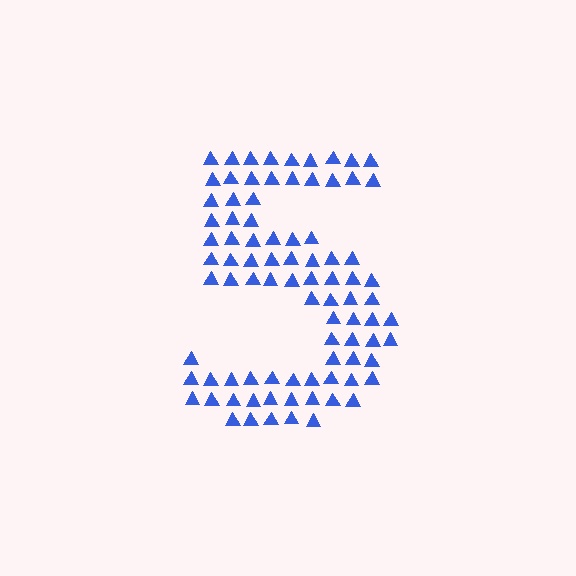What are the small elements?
The small elements are triangles.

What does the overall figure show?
The overall figure shows the digit 5.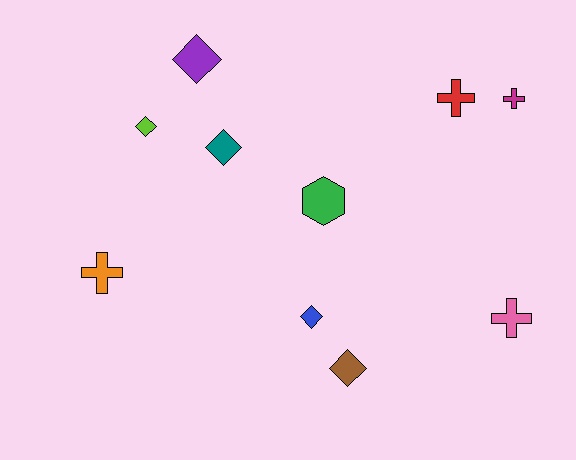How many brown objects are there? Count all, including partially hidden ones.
There is 1 brown object.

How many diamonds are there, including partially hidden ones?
There are 5 diamonds.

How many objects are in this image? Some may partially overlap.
There are 10 objects.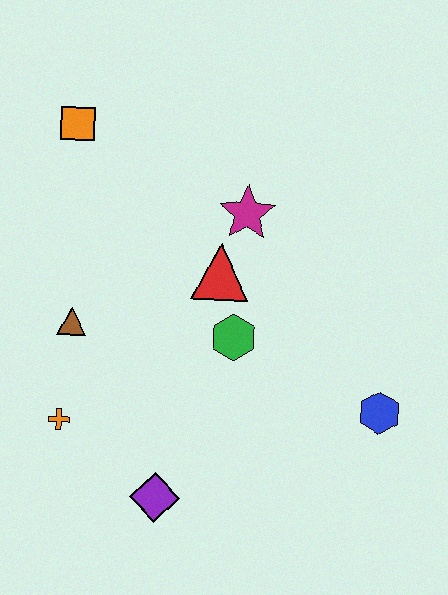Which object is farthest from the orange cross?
The blue hexagon is farthest from the orange cross.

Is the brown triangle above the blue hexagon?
Yes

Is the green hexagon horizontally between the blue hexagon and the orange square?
Yes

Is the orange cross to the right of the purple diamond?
No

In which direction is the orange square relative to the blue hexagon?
The orange square is to the left of the blue hexagon.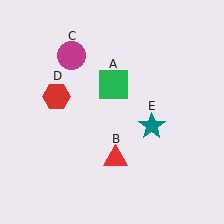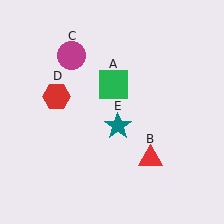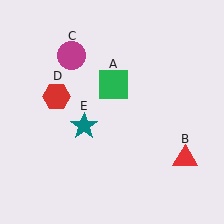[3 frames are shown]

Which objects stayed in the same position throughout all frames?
Green square (object A) and magenta circle (object C) and red hexagon (object D) remained stationary.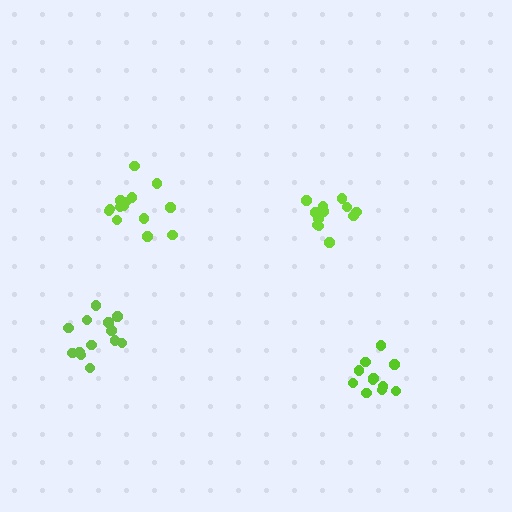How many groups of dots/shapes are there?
There are 4 groups.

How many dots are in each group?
Group 1: 12 dots, Group 2: 14 dots, Group 3: 14 dots, Group 4: 11 dots (51 total).